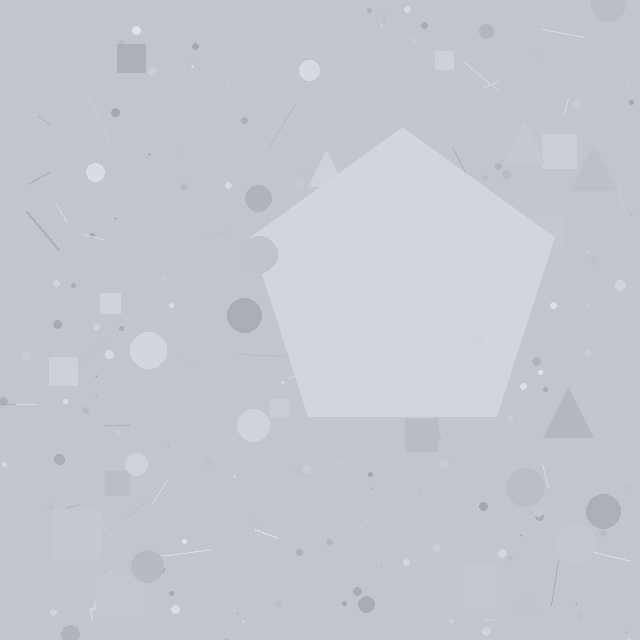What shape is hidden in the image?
A pentagon is hidden in the image.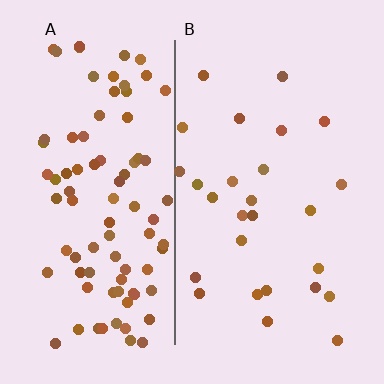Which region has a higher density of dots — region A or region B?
A (the left).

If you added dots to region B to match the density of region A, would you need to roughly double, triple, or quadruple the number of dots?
Approximately triple.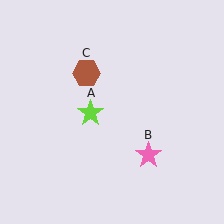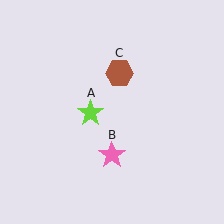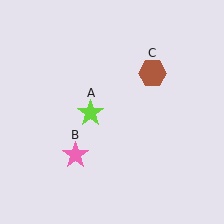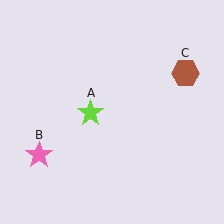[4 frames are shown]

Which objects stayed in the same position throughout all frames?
Lime star (object A) remained stationary.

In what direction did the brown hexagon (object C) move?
The brown hexagon (object C) moved right.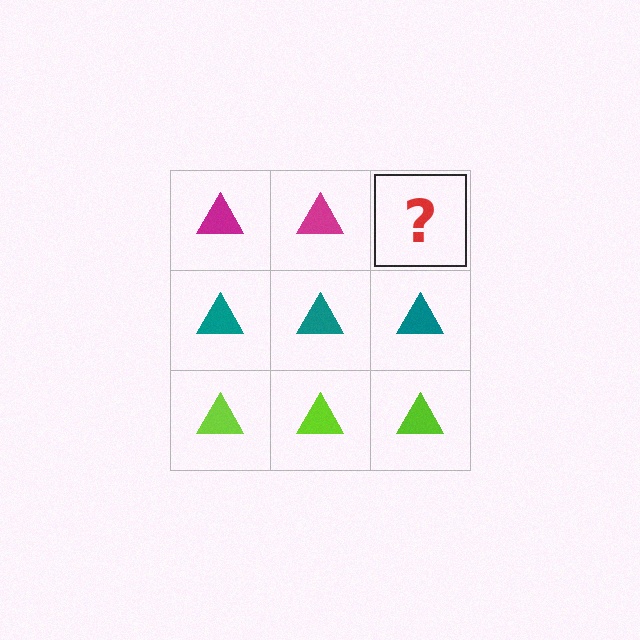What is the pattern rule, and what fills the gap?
The rule is that each row has a consistent color. The gap should be filled with a magenta triangle.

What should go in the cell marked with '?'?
The missing cell should contain a magenta triangle.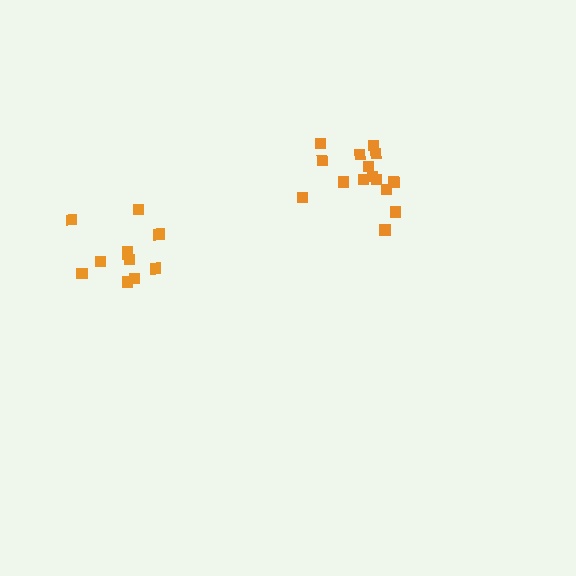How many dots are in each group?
Group 1: 11 dots, Group 2: 16 dots (27 total).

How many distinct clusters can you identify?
There are 2 distinct clusters.